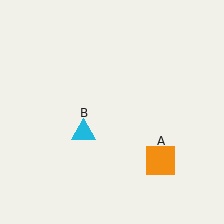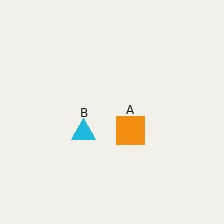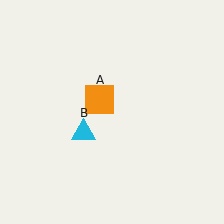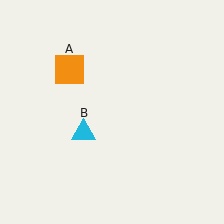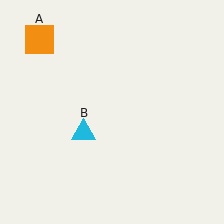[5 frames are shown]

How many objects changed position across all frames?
1 object changed position: orange square (object A).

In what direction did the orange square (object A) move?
The orange square (object A) moved up and to the left.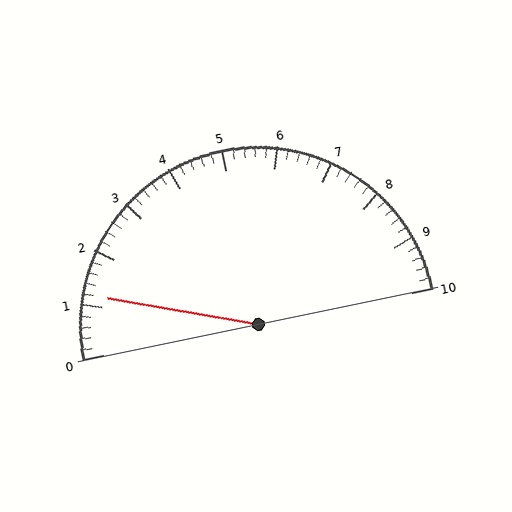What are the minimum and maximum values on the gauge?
The gauge ranges from 0 to 10.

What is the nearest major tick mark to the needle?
The nearest major tick mark is 1.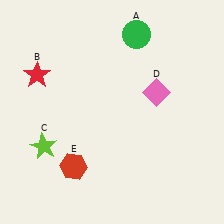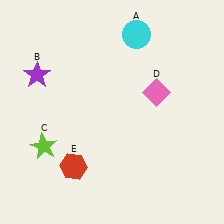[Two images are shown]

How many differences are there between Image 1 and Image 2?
There are 2 differences between the two images.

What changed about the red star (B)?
In Image 1, B is red. In Image 2, it changed to purple.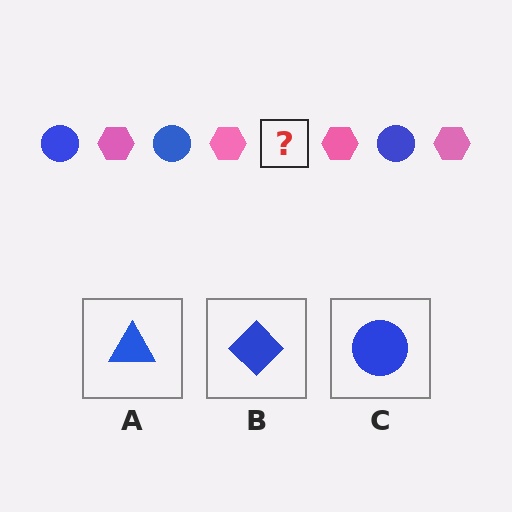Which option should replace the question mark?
Option C.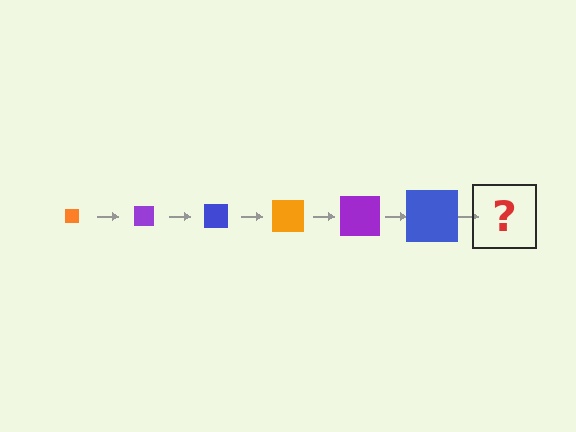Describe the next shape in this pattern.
It should be an orange square, larger than the previous one.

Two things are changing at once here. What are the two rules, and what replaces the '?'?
The two rules are that the square grows larger each step and the color cycles through orange, purple, and blue. The '?' should be an orange square, larger than the previous one.